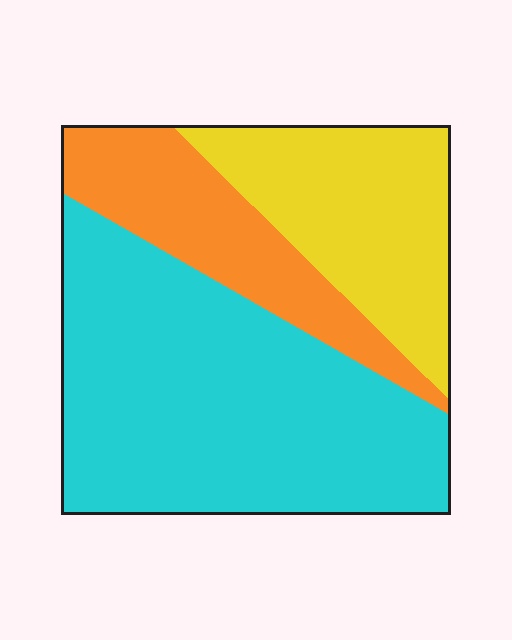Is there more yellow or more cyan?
Cyan.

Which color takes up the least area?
Orange, at roughly 20%.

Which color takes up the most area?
Cyan, at roughly 55%.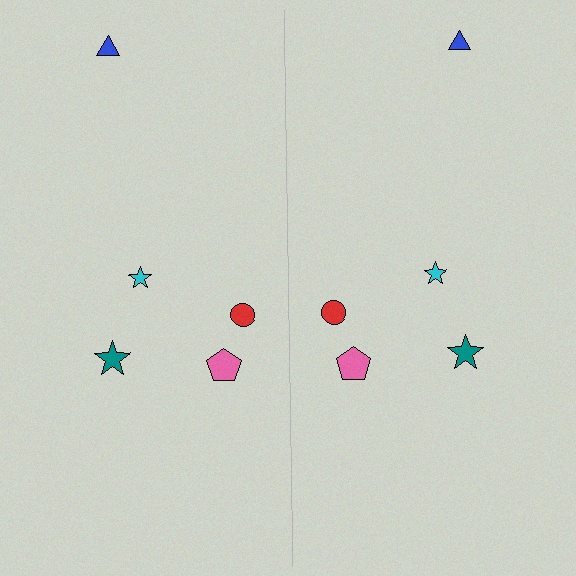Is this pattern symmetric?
Yes, this pattern has bilateral (reflection) symmetry.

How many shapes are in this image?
There are 10 shapes in this image.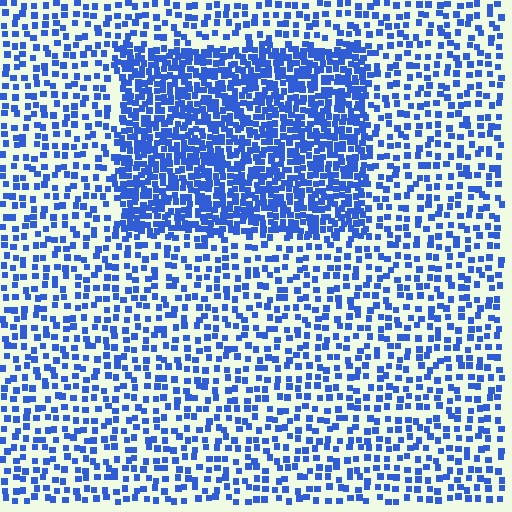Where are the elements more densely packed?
The elements are more densely packed inside the rectangle boundary.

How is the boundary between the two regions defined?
The boundary is defined by a change in element density (approximately 2.3x ratio). All elements are the same color, size, and shape.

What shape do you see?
I see a rectangle.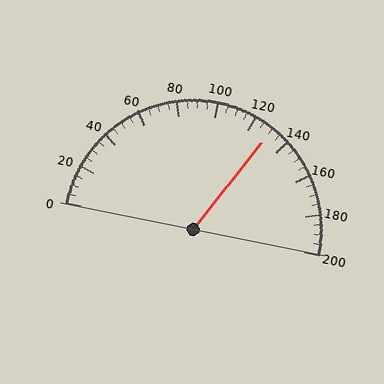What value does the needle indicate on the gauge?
The needle indicates approximately 130.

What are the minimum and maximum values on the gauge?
The gauge ranges from 0 to 200.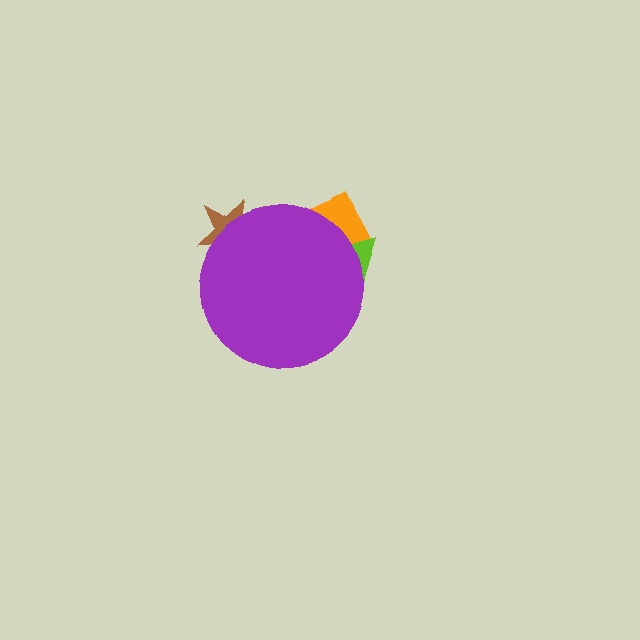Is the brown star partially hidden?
Yes, the brown star is partially hidden behind the purple circle.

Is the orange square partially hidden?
Yes, the orange square is partially hidden behind the purple circle.